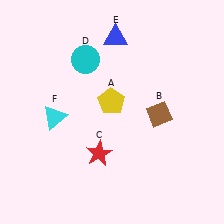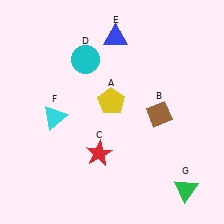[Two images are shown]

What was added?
A green triangle (G) was added in Image 2.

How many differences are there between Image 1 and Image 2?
There is 1 difference between the two images.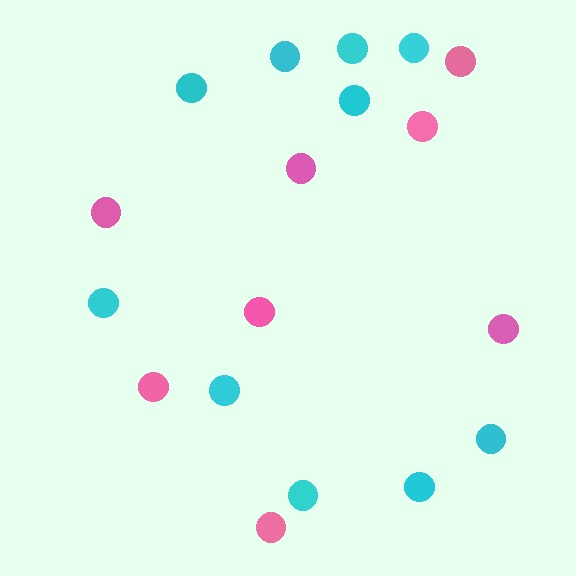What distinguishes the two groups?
There are 2 groups: one group of cyan circles (10) and one group of pink circles (8).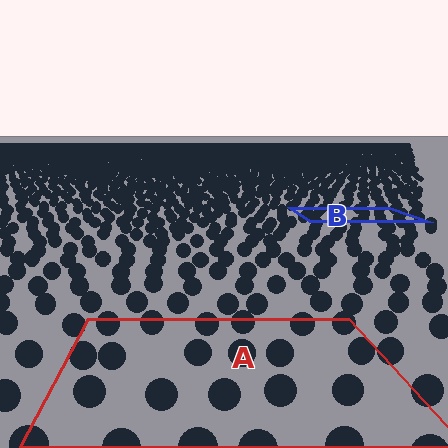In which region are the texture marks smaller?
The texture marks are smaller in region B, because it is farther away.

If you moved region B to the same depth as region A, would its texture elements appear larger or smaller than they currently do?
They would appear larger. At a closer depth, the same texture elements are projected at a bigger on-screen size.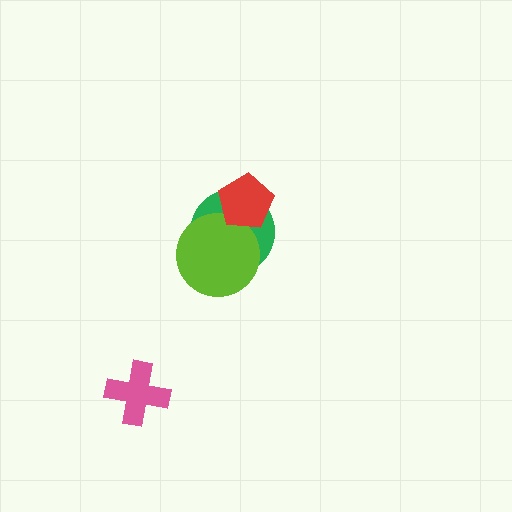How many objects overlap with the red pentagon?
2 objects overlap with the red pentagon.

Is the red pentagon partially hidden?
No, no other shape covers it.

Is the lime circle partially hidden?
Yes, it is partially covered by another shape.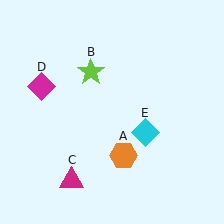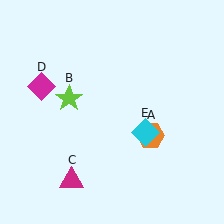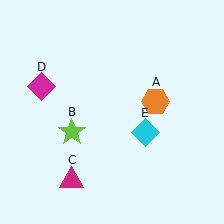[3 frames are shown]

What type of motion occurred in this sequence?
The orange hexagon (object A), lime star (object B) rotated counterclockwise around the center of the scene.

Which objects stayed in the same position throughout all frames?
Magenta triangle (object C) and magenta diamond (object D) and cyan diamond (object E) remained stationary.